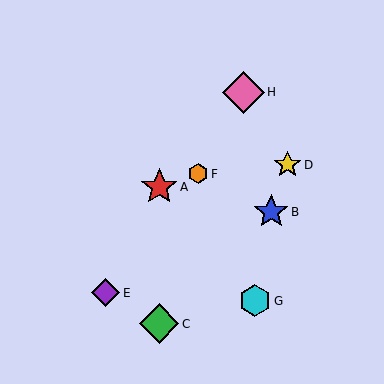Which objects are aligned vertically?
Objects A, C are aligned vertically.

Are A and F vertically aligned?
No, A is at x≈159 and F is at x≈198.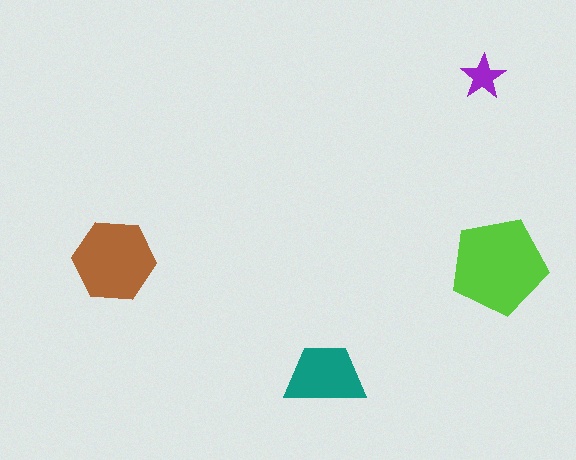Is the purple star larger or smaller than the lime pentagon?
Smaller.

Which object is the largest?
The lime pentagon.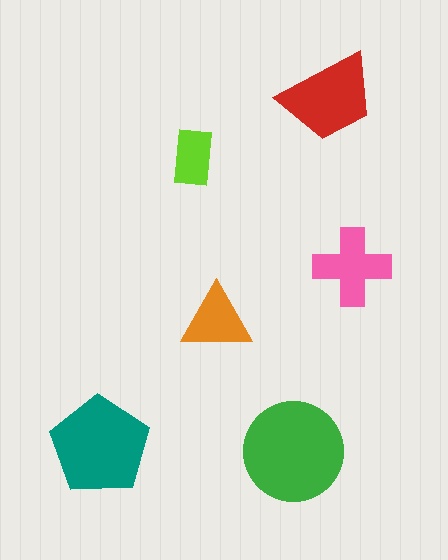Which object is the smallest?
The lime rectangle.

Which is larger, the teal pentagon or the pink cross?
The teal pentagon.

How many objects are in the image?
There are 6 objects in the image.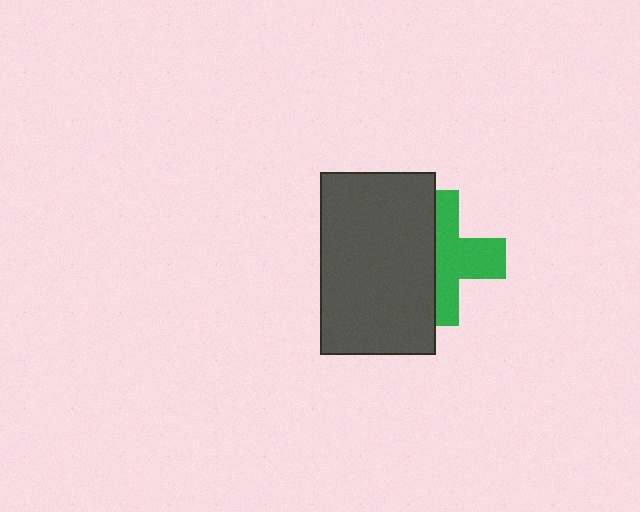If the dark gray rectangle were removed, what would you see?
You would see the complete green cross.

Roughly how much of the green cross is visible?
About half of it is visible (roughly 54%).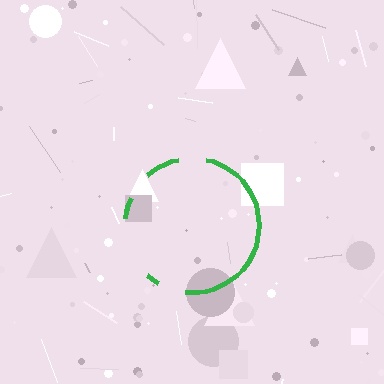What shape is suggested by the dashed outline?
The dashed outline suggests a circle.